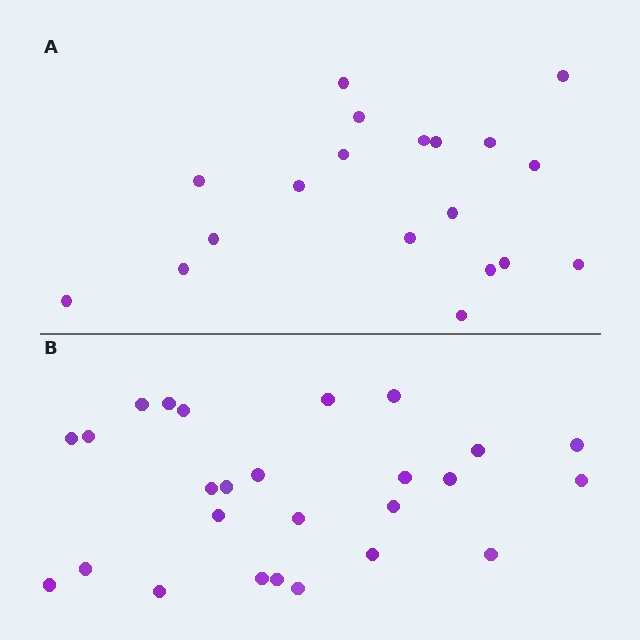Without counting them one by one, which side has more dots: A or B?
Region B (the bottom region) has more dots.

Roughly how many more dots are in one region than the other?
Region B has roughly 8 or so more dots than region A.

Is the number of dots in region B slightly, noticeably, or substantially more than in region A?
Region B has noticeably more, but not dramatically so. The ratio is roughly 1.4 to 1.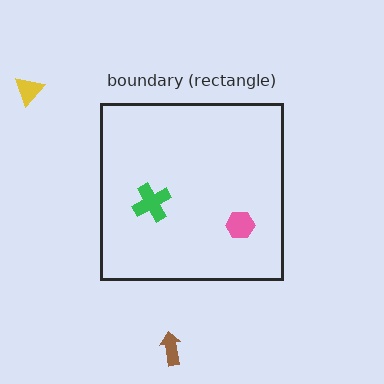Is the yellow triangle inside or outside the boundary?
Outside.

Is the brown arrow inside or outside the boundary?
Outside.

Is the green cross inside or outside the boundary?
Inside.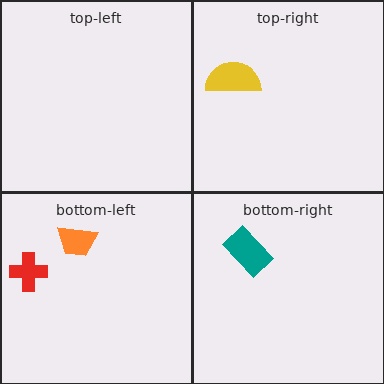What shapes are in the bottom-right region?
The teal rectangle.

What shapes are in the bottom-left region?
The red cross, the orange trapezoid.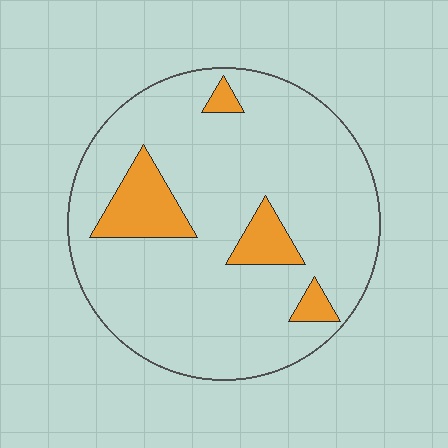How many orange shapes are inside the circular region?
4.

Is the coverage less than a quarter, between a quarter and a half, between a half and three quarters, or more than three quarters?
Less than a quarter.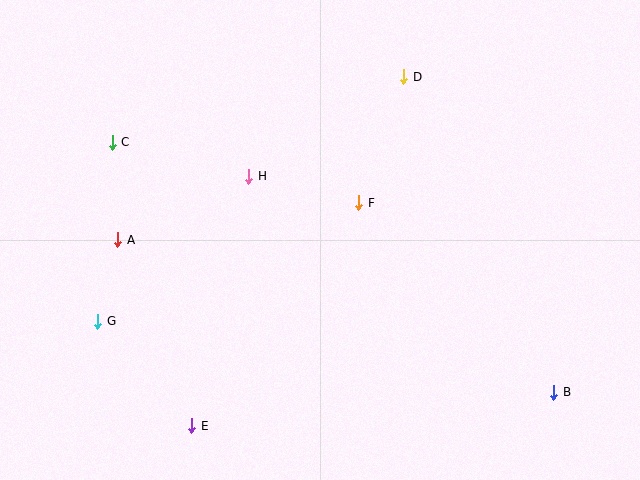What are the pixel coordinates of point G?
Point G is at (98, 322).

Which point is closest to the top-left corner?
Point C is closest to the top-left corner.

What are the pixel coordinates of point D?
Point D is at (404, 77).